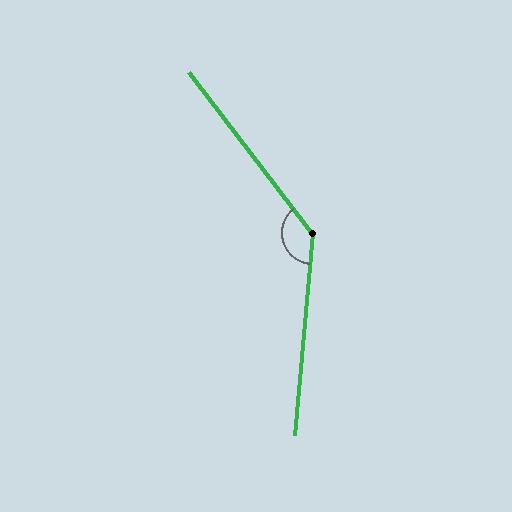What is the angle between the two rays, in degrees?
Approximately 137 degrees.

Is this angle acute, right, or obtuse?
It is obtuse.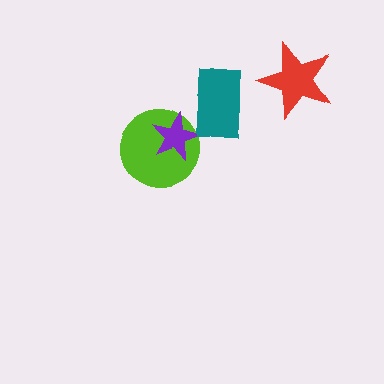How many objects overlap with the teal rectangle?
0 objects overlap with the teal rectangle.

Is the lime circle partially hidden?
Yes, it is partially covered by another shape.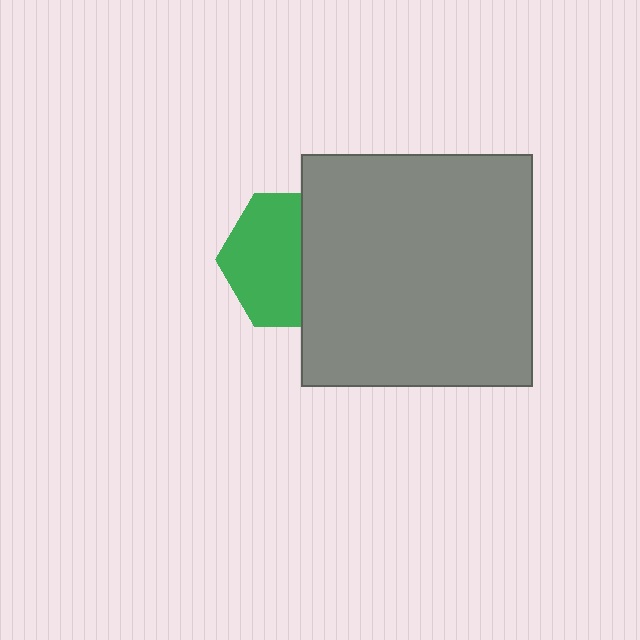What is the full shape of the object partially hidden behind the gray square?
The partially hidden object is a green hexagon.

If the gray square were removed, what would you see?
You would see the complete green hexagon.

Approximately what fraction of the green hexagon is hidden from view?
Roughly 42% of the green hexagon is hidden behind the gray square.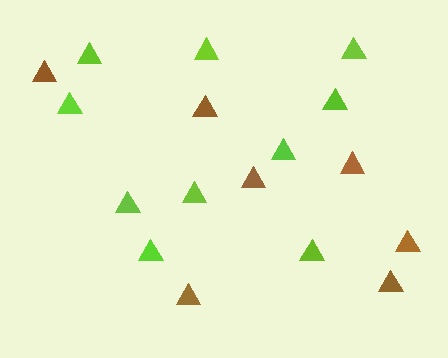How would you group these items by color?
There are 2 groups: one group of lime triangles (10) and one group of brown triangles (7).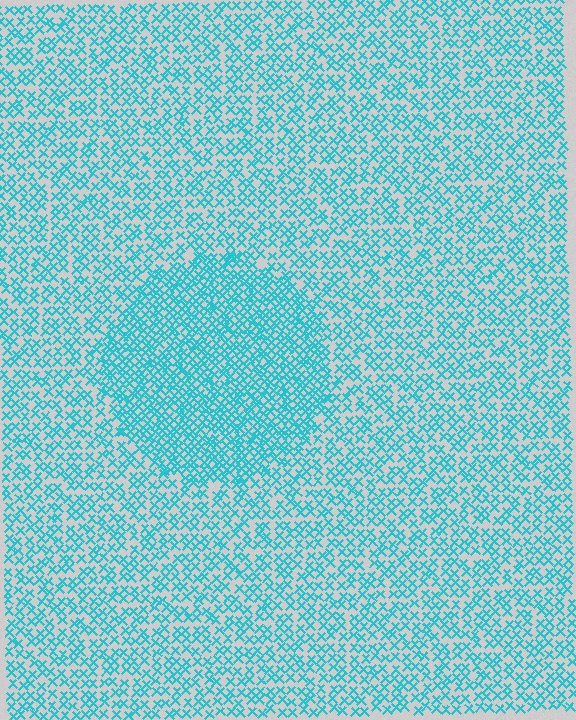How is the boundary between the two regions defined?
The boundary is defined by a change in element density (approximately 1.7x ratio). All elements are the same color, size, and shape.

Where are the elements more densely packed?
The elements are more densely packed inside the circle boundary.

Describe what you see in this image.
The image contains small cyan elements arranged at two different densities. A circle-shaped region is visible where the elements are more densely packed than the surrounding area.